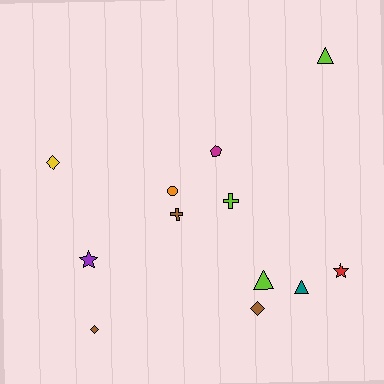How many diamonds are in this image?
There are 3 diamonds.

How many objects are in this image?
There are 12 objects.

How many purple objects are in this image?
There is 1 purple object.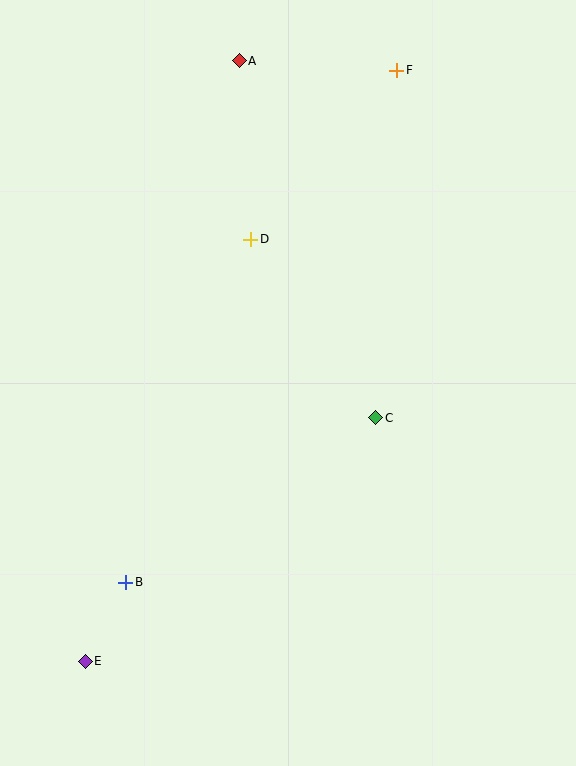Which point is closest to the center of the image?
Point C at (376, 418) is closest to the center.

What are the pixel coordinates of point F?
Point F is at (397, 70).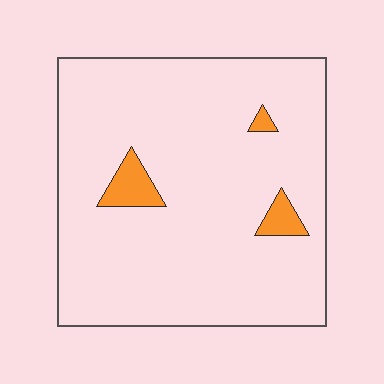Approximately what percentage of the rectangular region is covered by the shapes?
Approximately 5%.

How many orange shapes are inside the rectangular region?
3.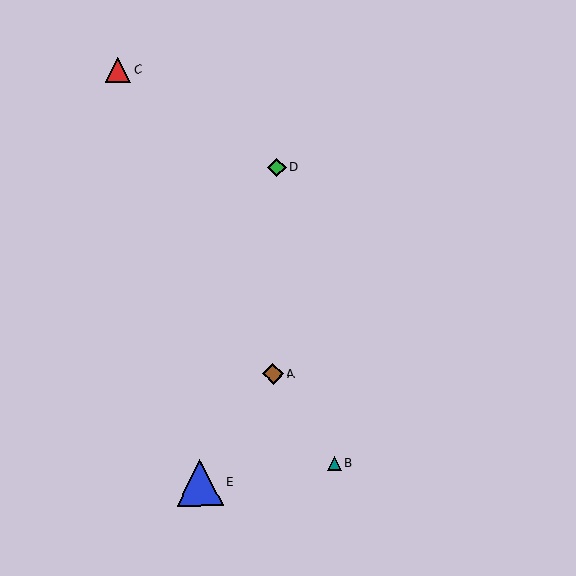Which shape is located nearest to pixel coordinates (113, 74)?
The red triangle (labeled C) at (118, 70) is nearest to that location.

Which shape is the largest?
The blue triangle (labeled E) is the largest.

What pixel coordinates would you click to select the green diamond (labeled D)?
Click at (277, 168) to select the green diamond D.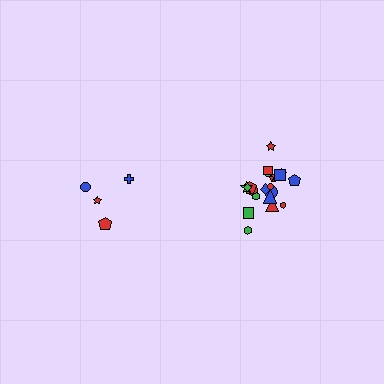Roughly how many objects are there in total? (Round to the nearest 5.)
Roughly 25 objects in total.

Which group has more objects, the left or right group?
The right group.